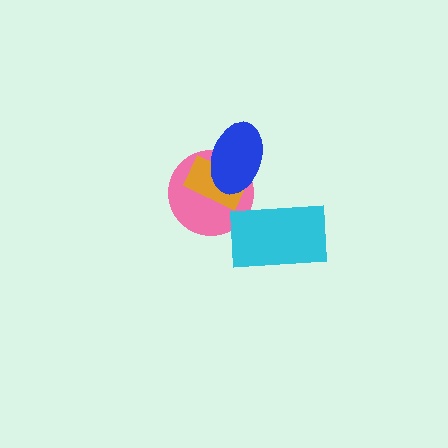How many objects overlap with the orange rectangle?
2 objects overlap with the orange rectangle.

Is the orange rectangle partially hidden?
Yes, it is partially covered by another shape.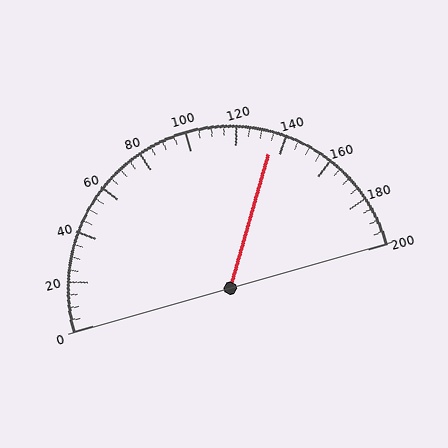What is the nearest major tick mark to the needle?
The nearest major tick mark is 140.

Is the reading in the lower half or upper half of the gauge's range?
The reading is in the upper half of the range (0 to 200).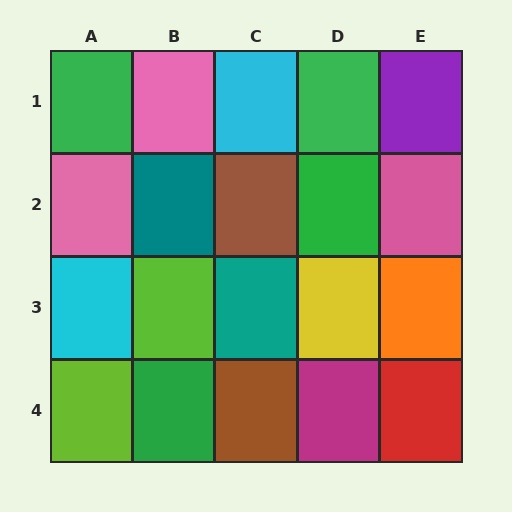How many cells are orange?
1 cell is orange.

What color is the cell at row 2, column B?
Teal.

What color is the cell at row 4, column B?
Green.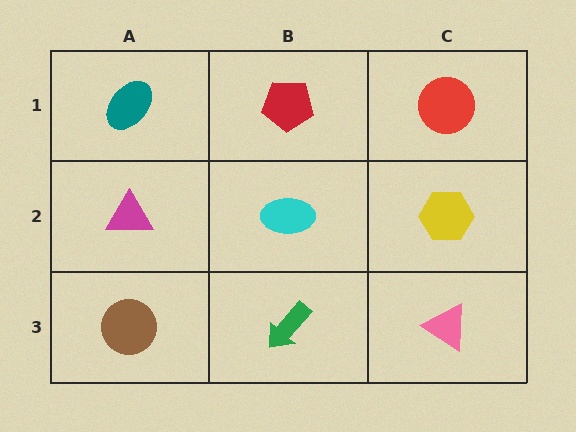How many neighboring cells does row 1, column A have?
2.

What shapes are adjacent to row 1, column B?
A cyan ellipse (row 2, column B), a teal ellipse (row 1, column A), a red circle (row 1, column C).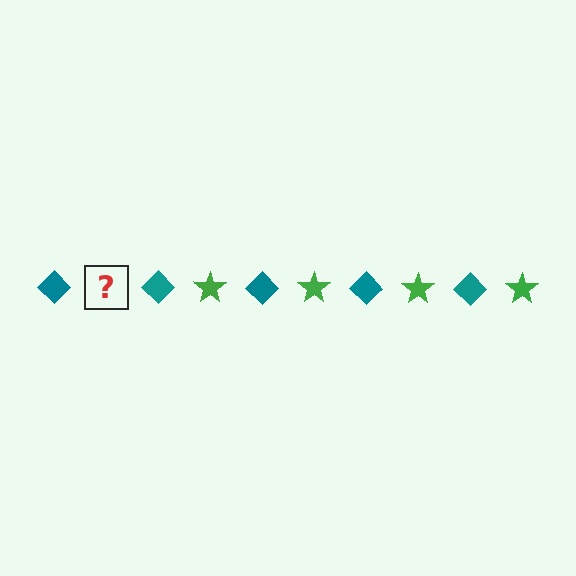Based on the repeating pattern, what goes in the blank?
The blank should be a green star.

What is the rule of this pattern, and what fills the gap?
The rule is that the pattern alternates between teal diamond and green star. The gap should be filled with a green star.